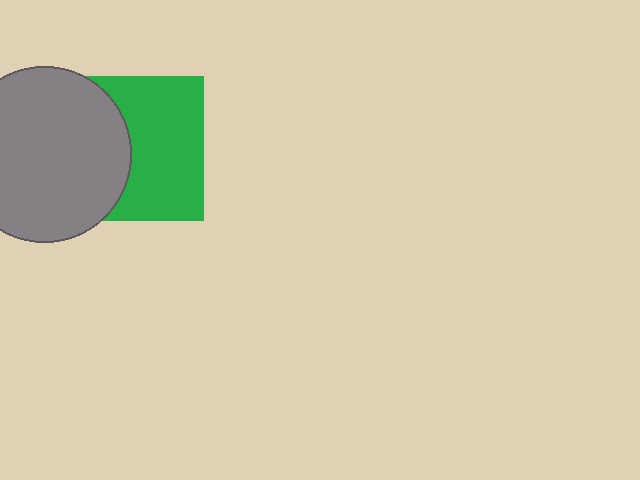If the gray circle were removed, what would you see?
You would see the complete green square.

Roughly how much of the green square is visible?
About half of it is visible (roughly 58%).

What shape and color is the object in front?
The object in front is a gray circle.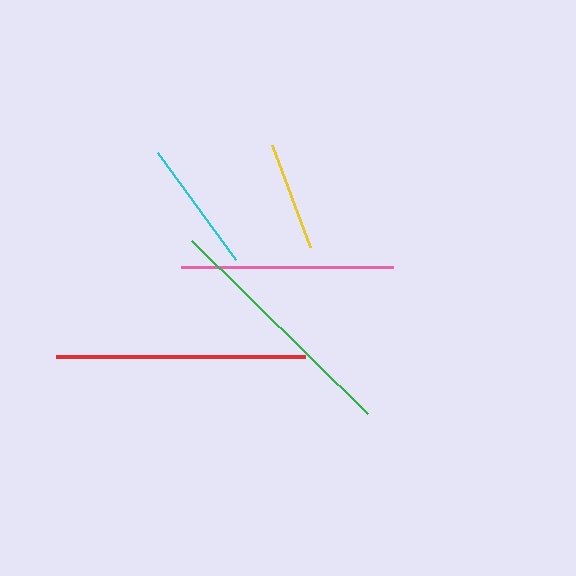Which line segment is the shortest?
The yellow line is the shortest at approximately 109 pixels.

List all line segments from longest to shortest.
From longest to shortest: red, green, pink, cyan, yellow.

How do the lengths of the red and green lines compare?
The red and green lines are approximately the same length.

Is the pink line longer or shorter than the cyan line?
The pink line is longer than the cyan line.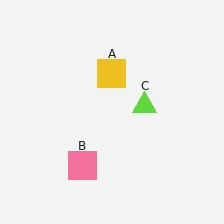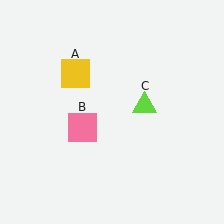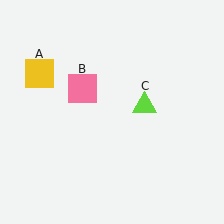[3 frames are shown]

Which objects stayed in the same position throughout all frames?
Lime triangle (object C) remained stationary.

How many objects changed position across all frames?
2 objects changed position: yellow square (object A), pink square (object B).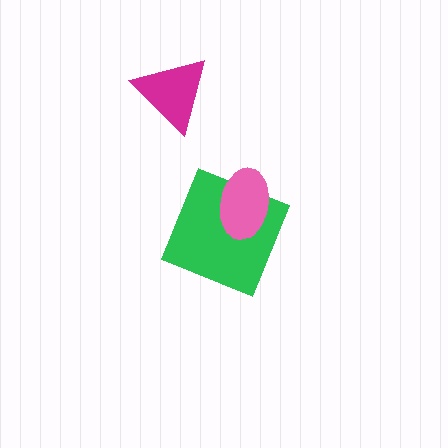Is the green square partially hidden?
Yes, it is partially covered by another shape.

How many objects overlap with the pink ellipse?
1 object overlaps with the pink ellipse.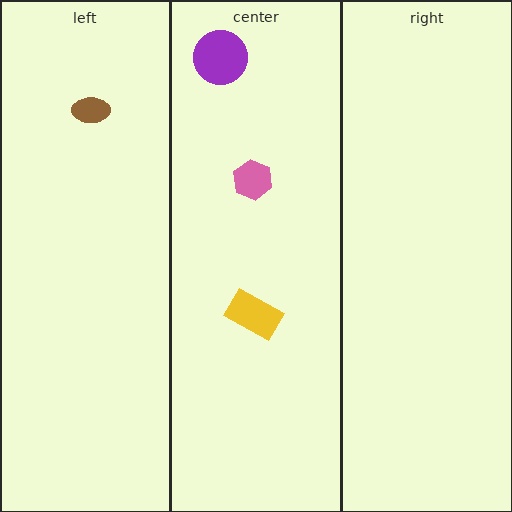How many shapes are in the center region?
3.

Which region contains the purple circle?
The center region.